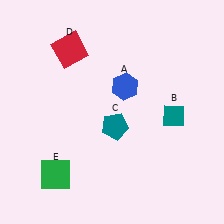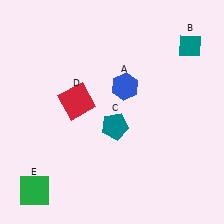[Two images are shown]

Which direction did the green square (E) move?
The green square (E) moved left.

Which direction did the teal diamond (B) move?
The teal diamond (B) moved up.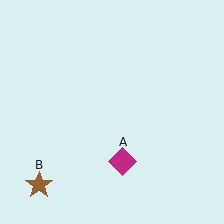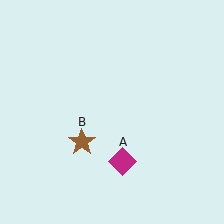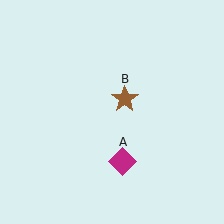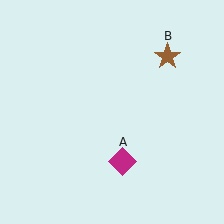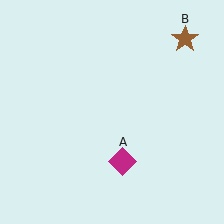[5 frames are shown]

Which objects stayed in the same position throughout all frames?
Magenta diamond (object A) remained stationary.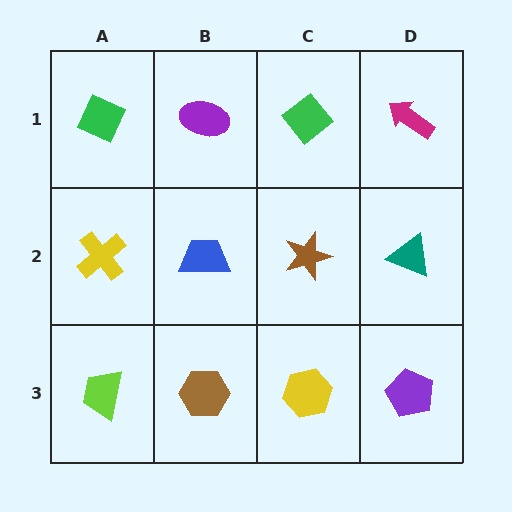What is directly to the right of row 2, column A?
A blue trapezoid.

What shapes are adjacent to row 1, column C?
A brown star (row 2, column C), a purple ellipse (row 1, column B), a magenta arrow (row 1, column D).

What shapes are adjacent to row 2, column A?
A green diamond (row 1, column A), a lime trapezoid (row 3, column A), a blue trapezoid (row 2, column B).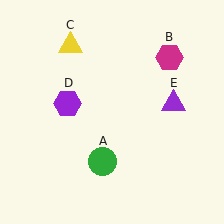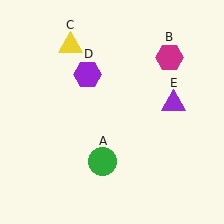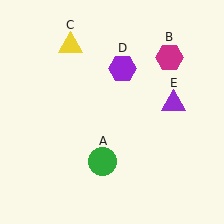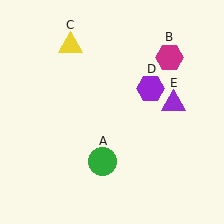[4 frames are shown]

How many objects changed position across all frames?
1 object changed position: purple hexagon (object D).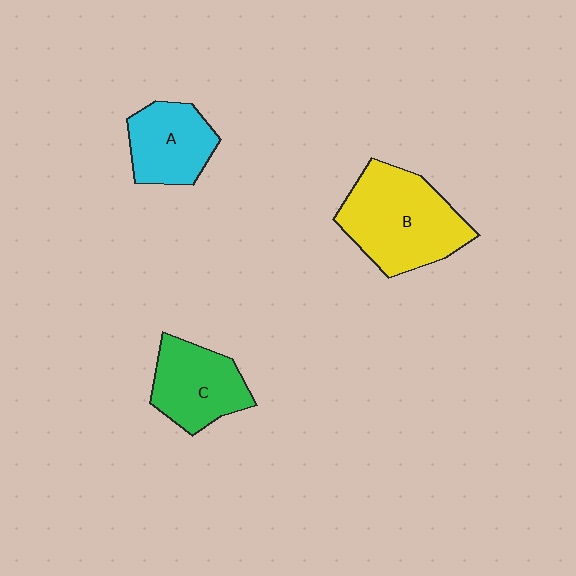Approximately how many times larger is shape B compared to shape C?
Approximately 1.5 times.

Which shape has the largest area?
Shape B (yellow).